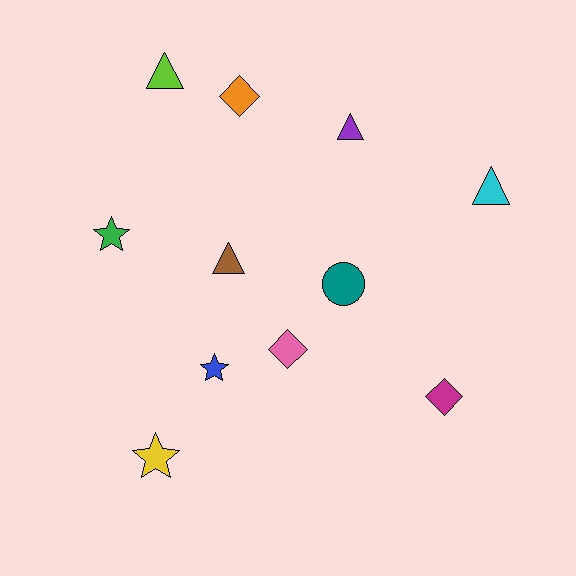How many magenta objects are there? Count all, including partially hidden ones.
There is 1 magenta object.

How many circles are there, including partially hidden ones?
There is 1 circle.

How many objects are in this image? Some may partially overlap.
There are 11 objects.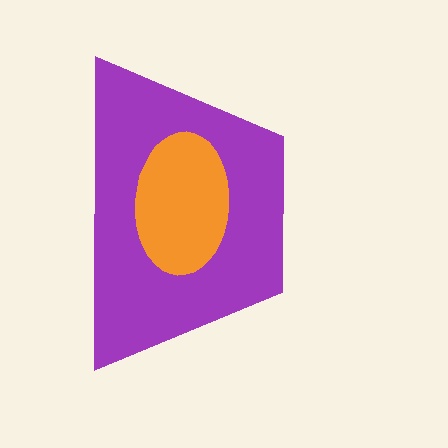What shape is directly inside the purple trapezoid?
The orange ellipse.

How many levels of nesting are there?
2.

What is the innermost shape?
The orange ellipse.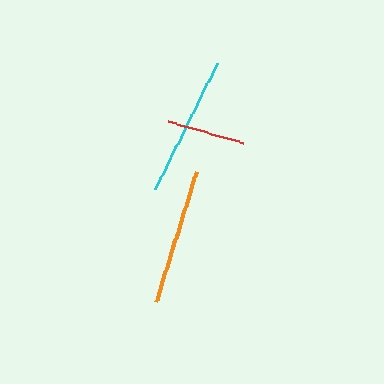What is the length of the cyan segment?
The cyan segment is approximately 140 pixels long.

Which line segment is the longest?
The cyan line is the longest at approximately 140 pixels.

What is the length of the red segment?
The red segment is approximately 77 pixels long.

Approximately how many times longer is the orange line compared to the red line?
The orange line is approximately 1.8 times the length of the red line.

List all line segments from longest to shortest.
From longest to shortest: cyan, orange, red.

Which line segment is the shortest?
The red line is the shortest at approximately 77 pixels.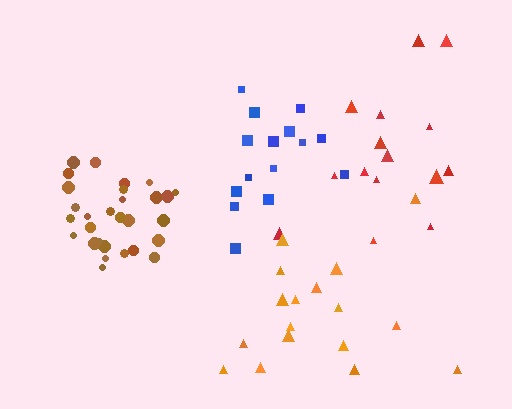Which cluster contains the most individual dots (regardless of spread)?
Brown (29).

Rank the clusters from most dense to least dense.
brown, blue, red, orange.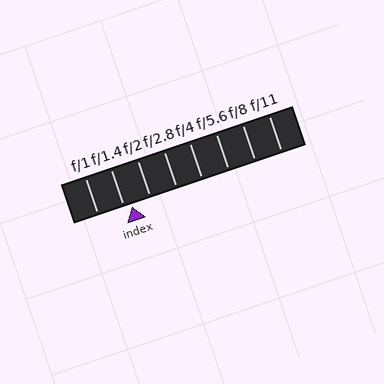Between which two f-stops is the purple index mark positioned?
The index mark is between f/1.4 and f/2.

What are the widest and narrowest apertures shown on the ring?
The widest aperture shown is f/1 and the narrowest is f/11.